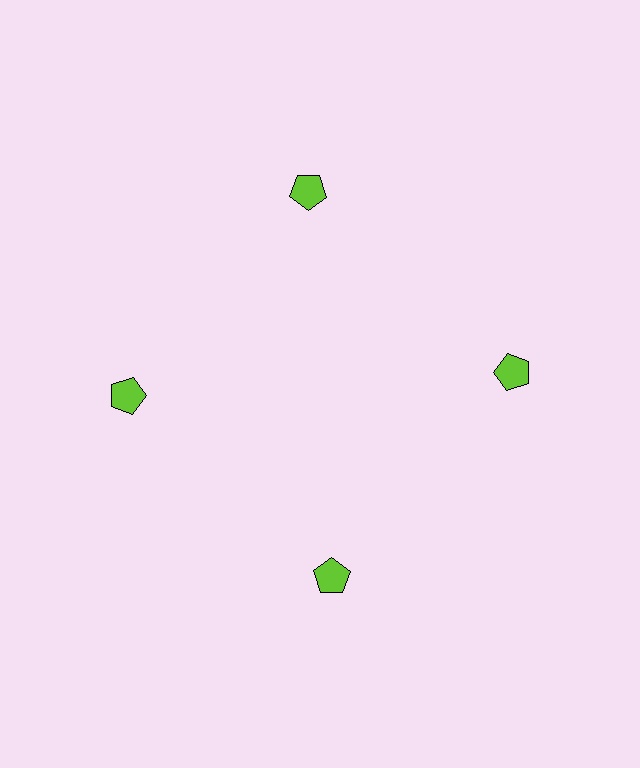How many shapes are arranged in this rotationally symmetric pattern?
There are 4 shapes, arranged in 4 groups of 1.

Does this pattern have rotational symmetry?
Yes, this pattern has 4-fold rotational symmetry. It looks the same after rotating 90 degrees around the center.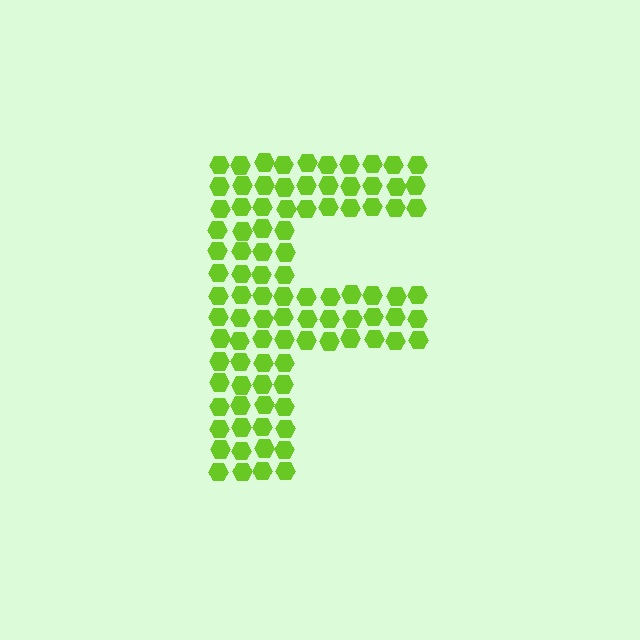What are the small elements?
The small elements are hexagons.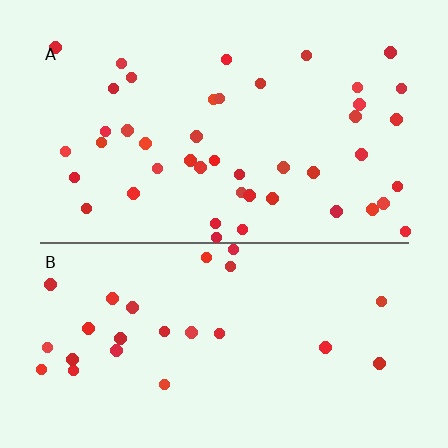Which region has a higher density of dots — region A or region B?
A (the top).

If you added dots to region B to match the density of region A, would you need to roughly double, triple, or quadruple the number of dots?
Approximately double.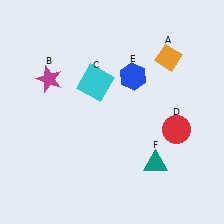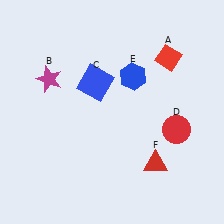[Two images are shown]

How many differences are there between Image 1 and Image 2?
There are 3 differences between the two images.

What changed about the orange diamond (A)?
In Image 1, A is orange. In Image 2, it changed to red.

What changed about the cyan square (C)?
In Image 1, C is cyan. In Image 2, it changed to blue.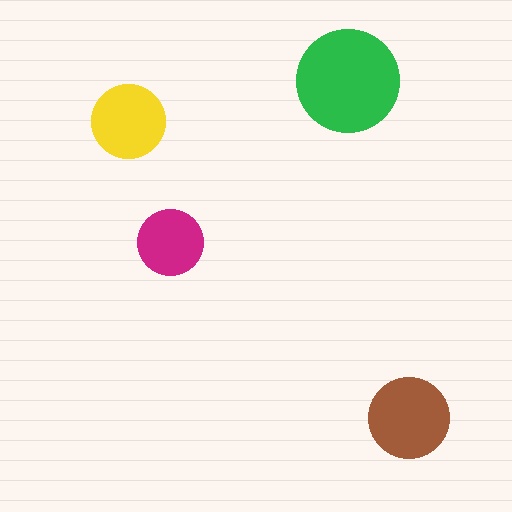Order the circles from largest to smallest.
the green one, the brown one, the yellow one, the magenta one.